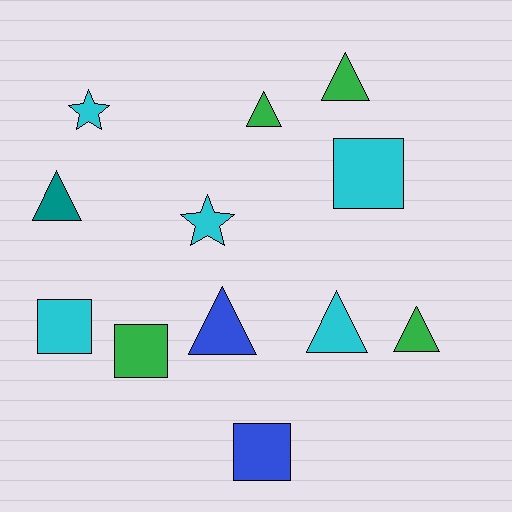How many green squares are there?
There is 1 green square.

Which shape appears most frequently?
Triangle, with 6 objects.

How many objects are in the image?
There are 12 objects.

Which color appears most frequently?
Cyan, with 5 objects.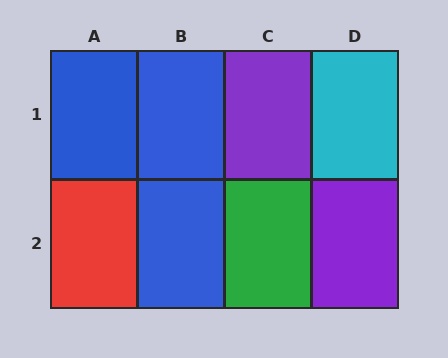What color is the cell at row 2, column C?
Green.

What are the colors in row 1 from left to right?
Blue, blue, purple, cyan.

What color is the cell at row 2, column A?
Red.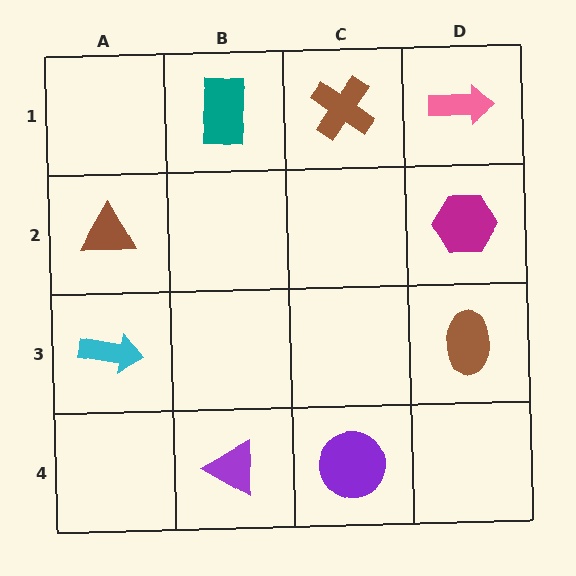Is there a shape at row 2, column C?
No, that cell is empty.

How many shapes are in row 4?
2 shapes.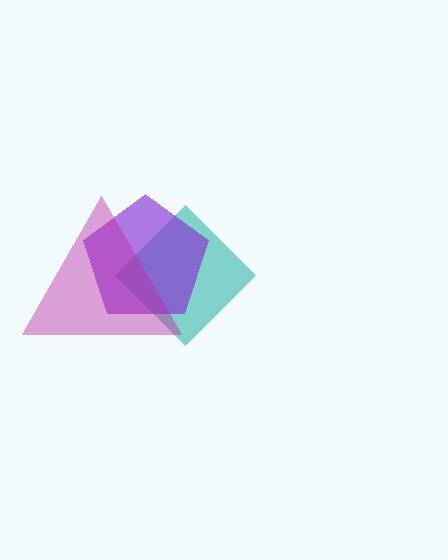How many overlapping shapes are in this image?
There are 3 overlapping shapes in the image.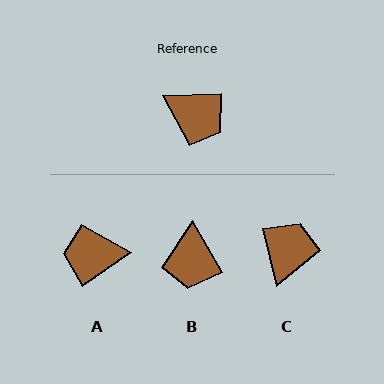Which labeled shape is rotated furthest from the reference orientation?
A, about 147 degrees away.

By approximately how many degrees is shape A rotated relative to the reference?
Approximately 147 degrees clockwise.